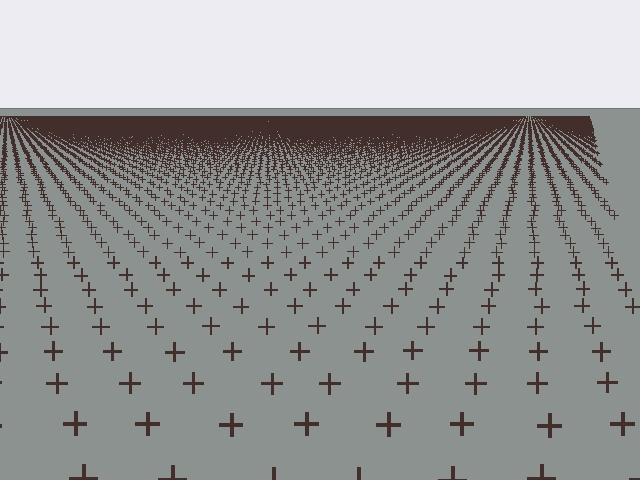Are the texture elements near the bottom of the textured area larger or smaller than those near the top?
Larger. Near the bottom, elements are closer to the viewer and appear at a bigger on-screen size.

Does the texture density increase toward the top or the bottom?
Density increases toward the top.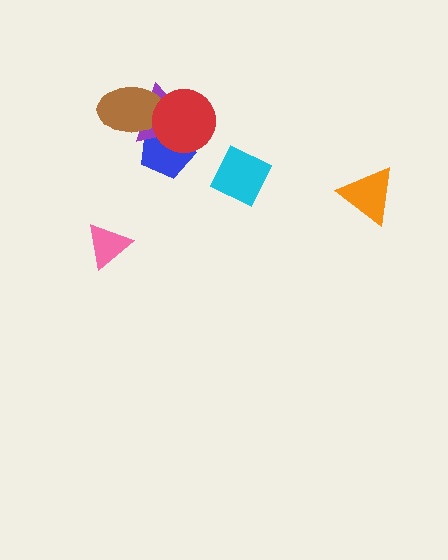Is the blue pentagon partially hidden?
Yes, it is partially covered by another shape.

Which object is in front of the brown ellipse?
The red circle is in front of the brown ellipse.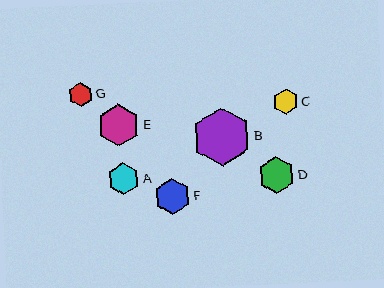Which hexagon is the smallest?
Hexagon G is the smallest with a size of approximately 24 pixels.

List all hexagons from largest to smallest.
From largest to smallest: B, E, D, F, A, C, G.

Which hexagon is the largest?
Hexagon B is the largest with a size of approximately 58 pixels.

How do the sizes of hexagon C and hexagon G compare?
Hexagon C and hexagon G are approximately the same size.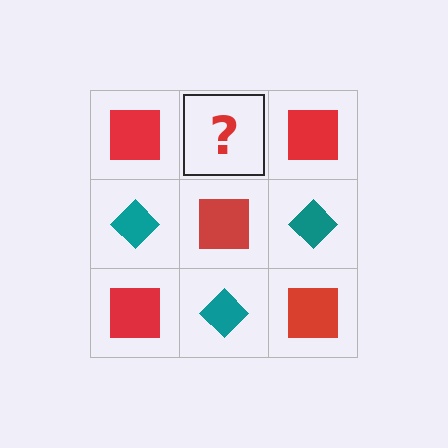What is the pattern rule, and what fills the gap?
The rule is that it alternates red square and teal diamond in a checkerboard pattern. The gap should be filled with a teal diamond.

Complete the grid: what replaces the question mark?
The question mark should be replaced with a teal diamond.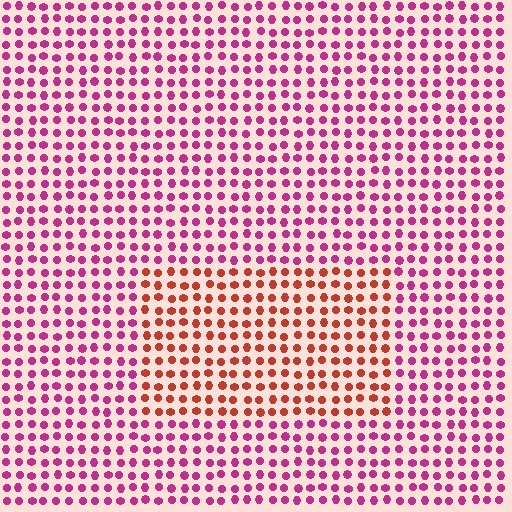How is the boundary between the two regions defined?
The boundary is defined purely by a slight shift in hue (about 45 degrees). Spacing, size, and orientation are identical on both sides.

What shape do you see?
I see a rectangle.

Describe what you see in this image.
The image is filled with small magenta elements in a uniform arrangement. A rectangle-shaped region is visible where the elements are tinted to a slightly different hue, forming a subtle color boundary.